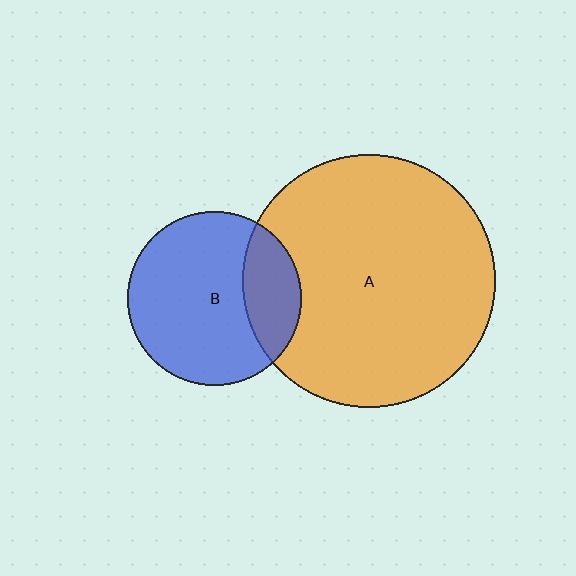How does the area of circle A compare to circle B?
Approximately 2.1 times.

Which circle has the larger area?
Circle A (orange).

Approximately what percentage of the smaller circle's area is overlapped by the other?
Approximately 25%.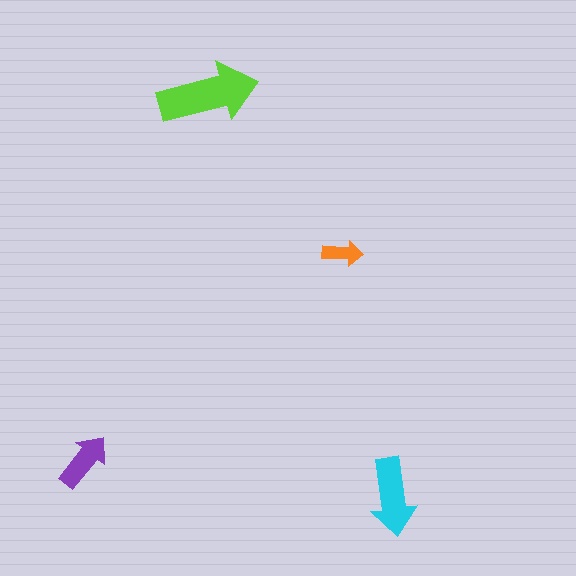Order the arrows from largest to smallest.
the lime one, the cyan one, the purple one, the orange one.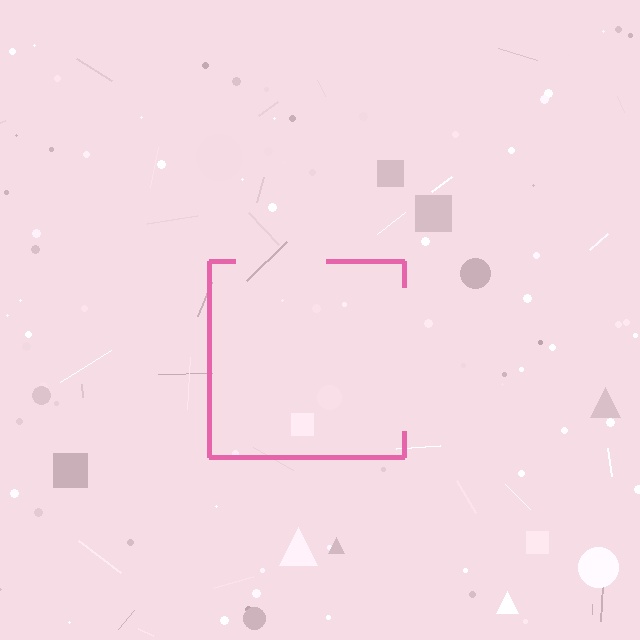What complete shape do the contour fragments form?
The contour fragments form a square.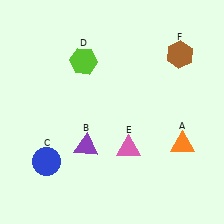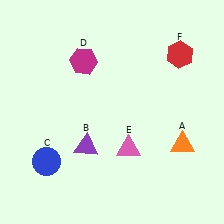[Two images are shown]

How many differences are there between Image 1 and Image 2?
There are 2 differences between the two images.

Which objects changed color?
D changed from lime to magenta. F changed from brown to red.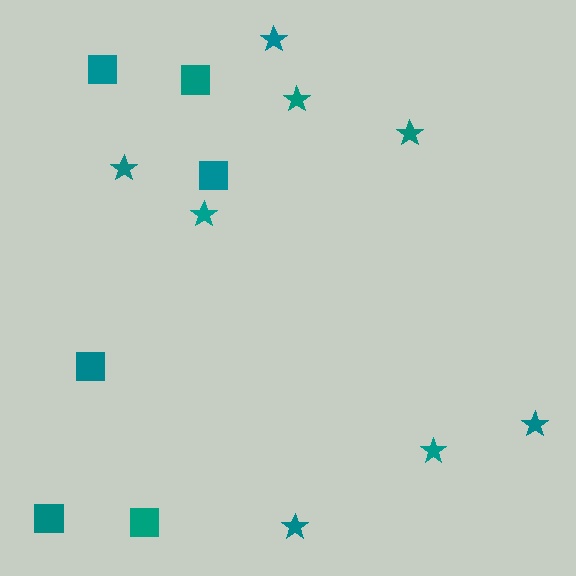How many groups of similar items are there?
There are 2 groups: one group of stars (8) and one group of squares (6).